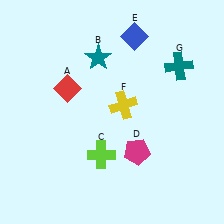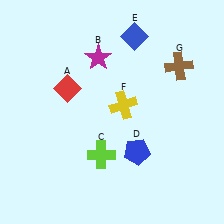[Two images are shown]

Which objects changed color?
B changed from teal to magenta. D changed from magenta to blue. G changed from teal to brown.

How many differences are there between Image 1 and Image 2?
There are 3 differences between the two images.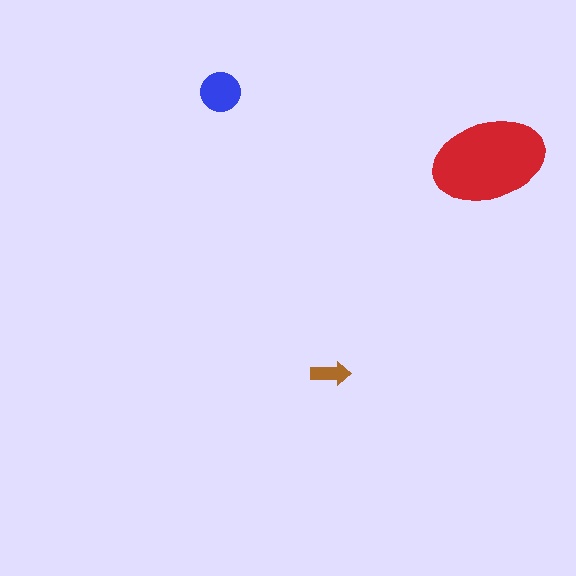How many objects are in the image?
There are 3 objects in the image.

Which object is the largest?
The red ellipse.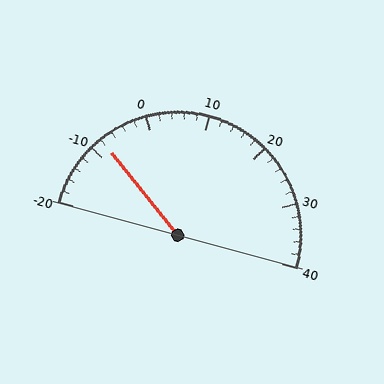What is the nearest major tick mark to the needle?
The nearest major tick mark is -10.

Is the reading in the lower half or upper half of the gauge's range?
The reading is in the lower half of the range (-20 to 40).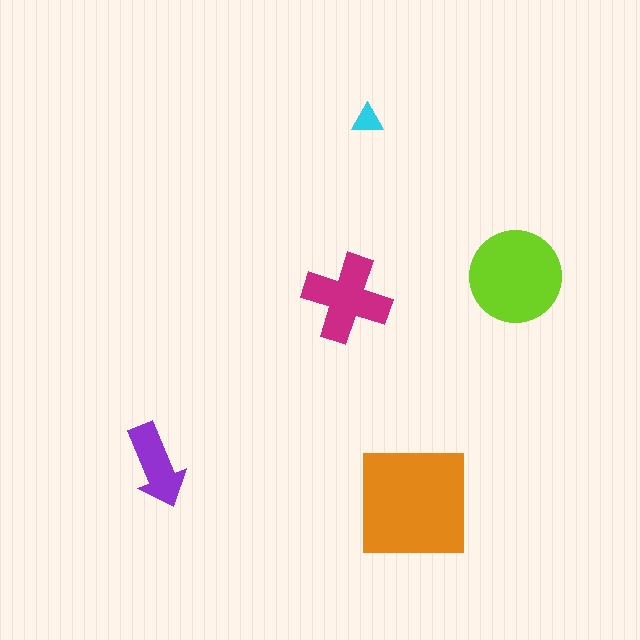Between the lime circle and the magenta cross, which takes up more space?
The lime circle.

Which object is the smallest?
The cyan triangle.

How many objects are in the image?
There are 5 objects in the image.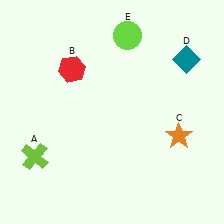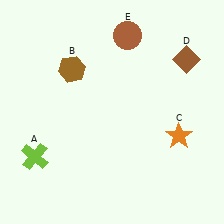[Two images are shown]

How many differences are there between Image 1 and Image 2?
There are 3 differences between the two images.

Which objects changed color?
B changed from red to brown. D changed from teal to brown. E changed from lime to brown.